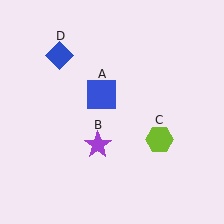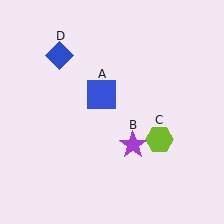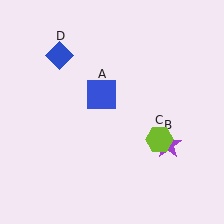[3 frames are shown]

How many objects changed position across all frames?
1 object changed position: purple star (object B).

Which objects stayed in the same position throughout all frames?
Blue square (object A) and lime hexagon (object C) and blue diamond (object D) remained stationary.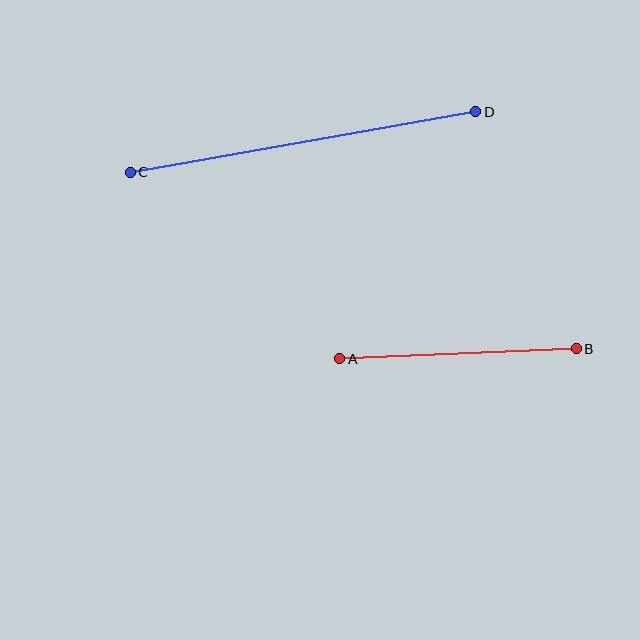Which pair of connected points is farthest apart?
Points C and D are farthest apart.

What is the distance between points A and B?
The distance is approximately 236 pixels.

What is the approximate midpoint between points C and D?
The midpoint is at approximately (303, 142) pixels.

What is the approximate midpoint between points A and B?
The midpoint is at approximately (458, 354) pixels.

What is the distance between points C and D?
The distance is approximately 351 pixels.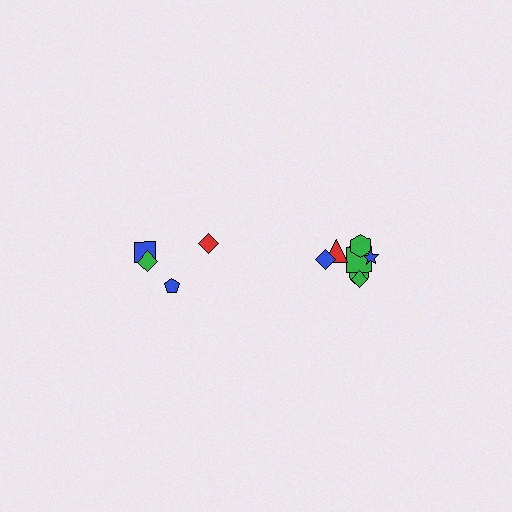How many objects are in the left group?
There are 4 objects.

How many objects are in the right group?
There are 8 objects.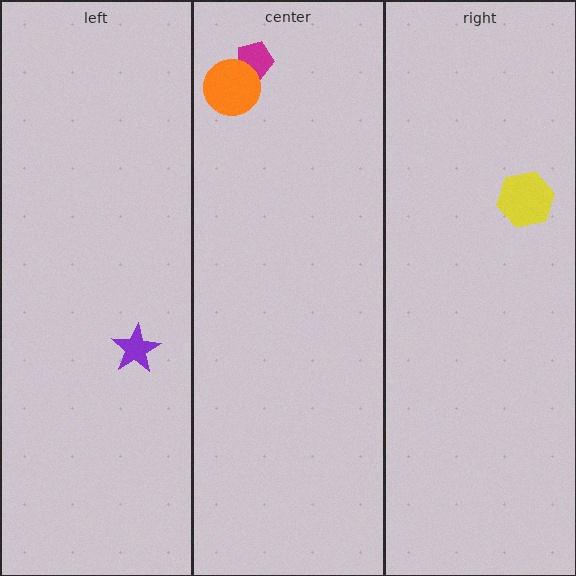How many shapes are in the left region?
1.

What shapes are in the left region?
The purple star.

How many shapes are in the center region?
2.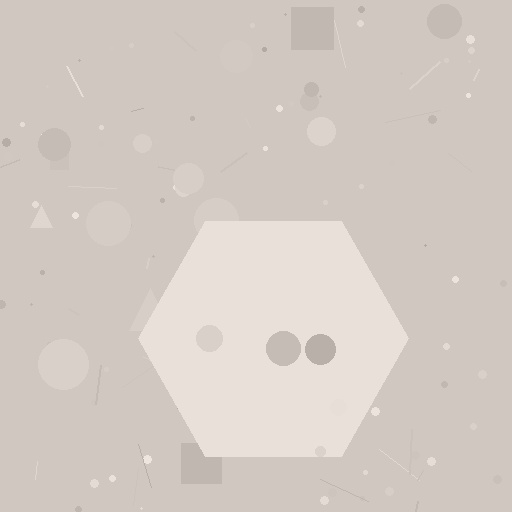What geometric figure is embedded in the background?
A hexagon is embedded in the background.